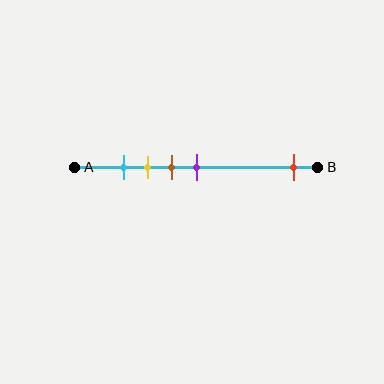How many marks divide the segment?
There are 5 marks dividing the segment.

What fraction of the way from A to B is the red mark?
The red mark is approximately 90% (0.9) of the way from A to B.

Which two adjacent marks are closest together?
The cyan and yellow marks are the closest adjacent pair.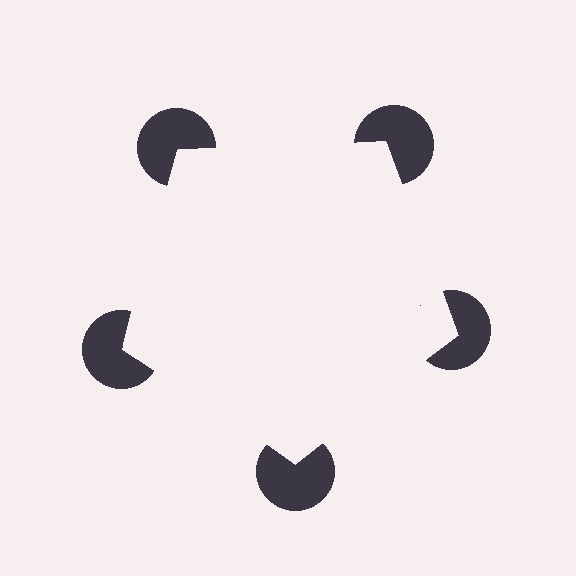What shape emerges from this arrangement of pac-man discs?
An illusory pentagon — its edges are inferred from the aligned wedge cuts in the pac-man discs, not physically drawn.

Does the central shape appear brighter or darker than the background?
It typically appears slightly brighter than the background, even though no actual brightness change is drawn.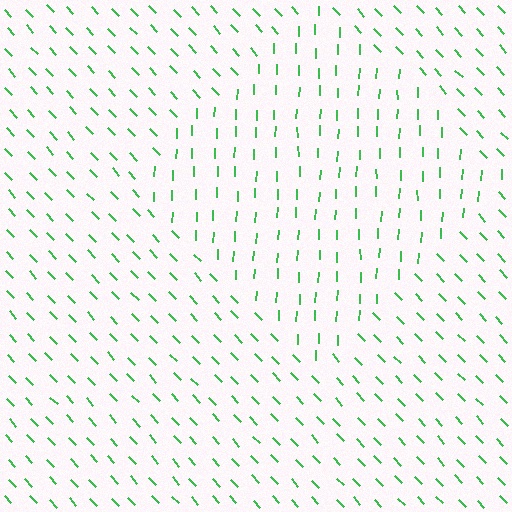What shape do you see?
I see a diamond.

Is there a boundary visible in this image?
Yes, there is a texture boundary formed by a change in line orientation.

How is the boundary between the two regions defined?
The boundary is defined purely by a change in line orientation (approximately 45 degrees difference). All lines are the same color and thickness.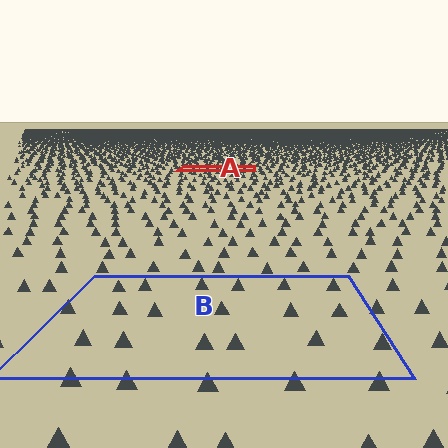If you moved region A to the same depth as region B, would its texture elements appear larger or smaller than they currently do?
They would appear larger. At a closer depth, the same texture elements are projected at a bigger on-screen size.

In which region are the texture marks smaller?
The texture marks are smaller in region A, because it is farther away.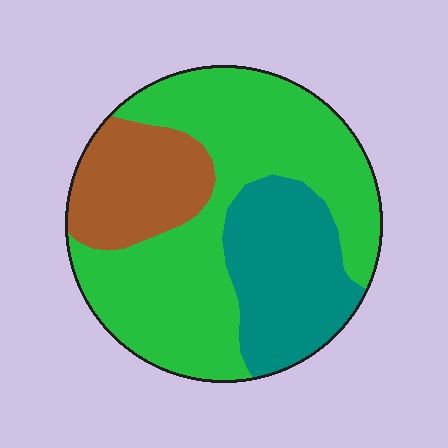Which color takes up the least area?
Brown, at roughly 20%.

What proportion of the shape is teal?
Teal covers around 25% of the shape.